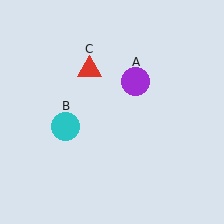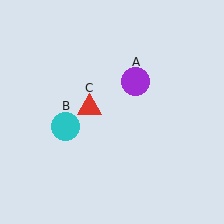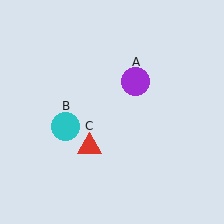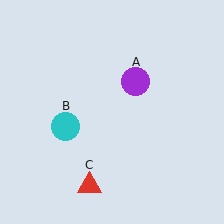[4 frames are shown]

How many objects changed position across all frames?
1 object changed position: red triangle (object C).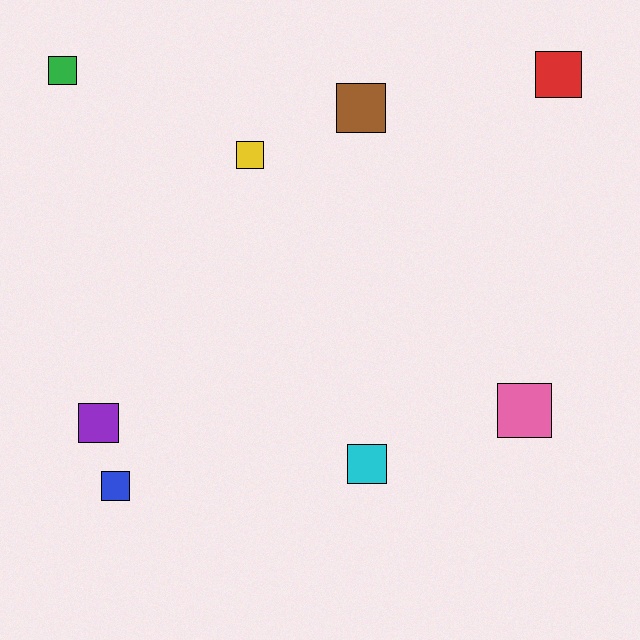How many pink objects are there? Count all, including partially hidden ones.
There is 1 pink object.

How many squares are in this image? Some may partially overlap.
There are 8 squares.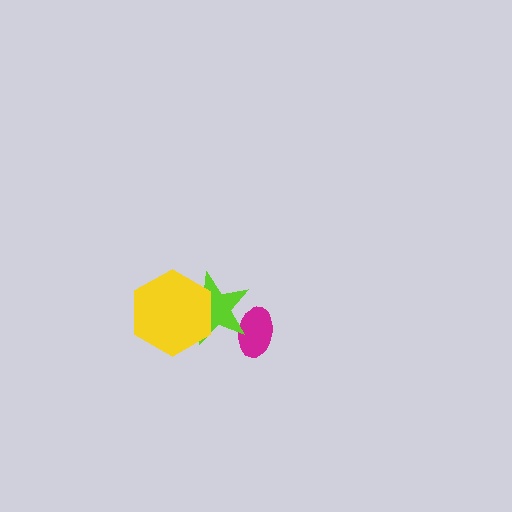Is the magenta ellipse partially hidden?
Yes, it is partially covered by another shape.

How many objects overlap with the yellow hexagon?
1 object overlaps with the yellow hexagon.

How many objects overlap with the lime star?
2 objects overlap with the lime star.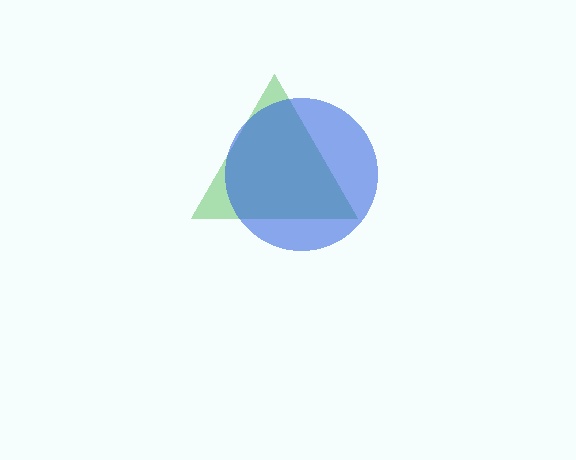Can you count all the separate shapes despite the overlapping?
Yes, there are 2 separate shapes.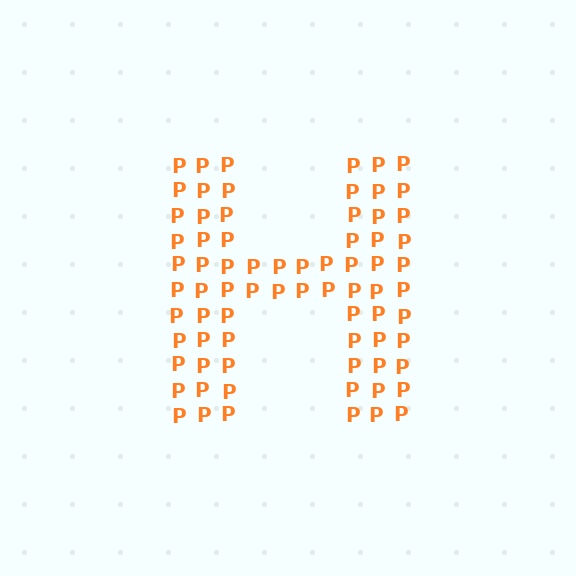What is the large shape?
The large shape is the letter H.